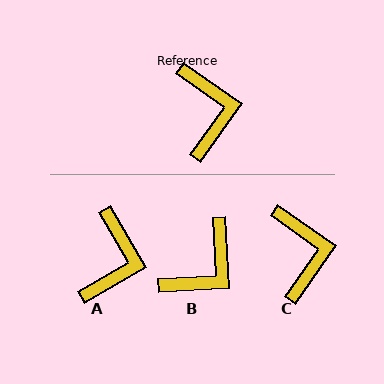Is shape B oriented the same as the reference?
No, it is off by about 52 degrees.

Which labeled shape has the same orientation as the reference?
C.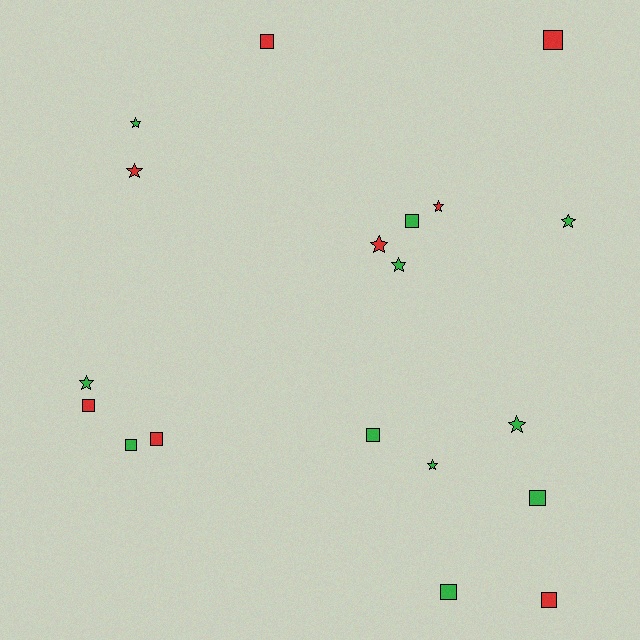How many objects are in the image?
There are 19 objects.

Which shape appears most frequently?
Square, with 10 objects.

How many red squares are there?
There are 5 red squares.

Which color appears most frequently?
Green, with 11 objects.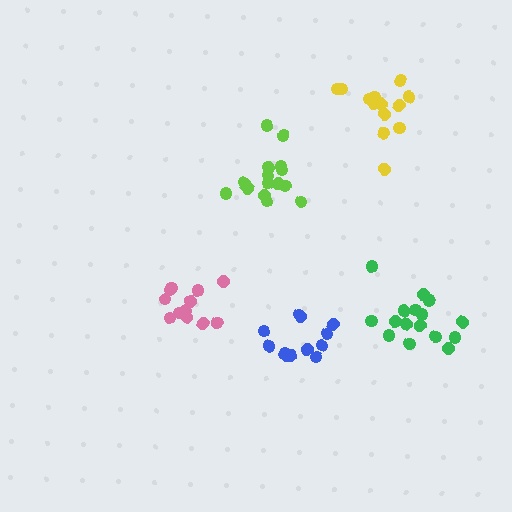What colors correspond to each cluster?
The clusters are colored: green, yellow, blue, lime, pink.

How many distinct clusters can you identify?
There are 5 distinct clusters.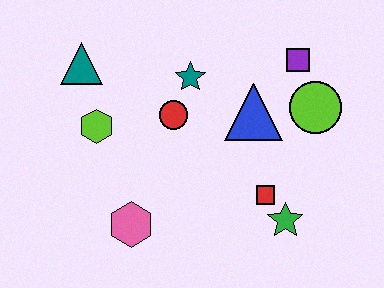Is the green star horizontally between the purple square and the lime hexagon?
Yes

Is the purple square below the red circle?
No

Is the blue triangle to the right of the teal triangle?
Yes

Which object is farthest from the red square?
The teal triangle is farthest from the red square.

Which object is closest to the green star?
The red square is closest to the green star.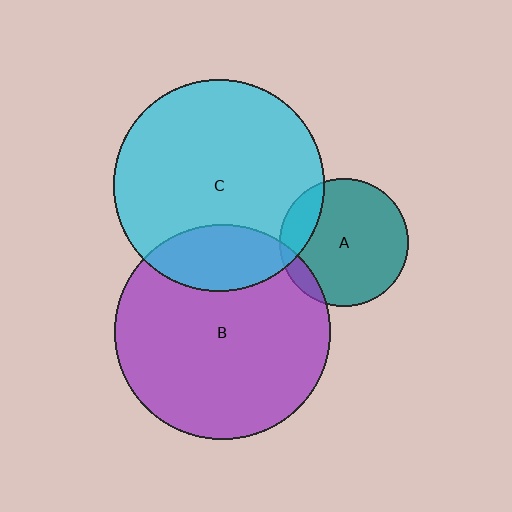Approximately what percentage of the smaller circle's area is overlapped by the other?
Approximately 10%.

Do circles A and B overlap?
Yes.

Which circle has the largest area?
Circle B (purple).